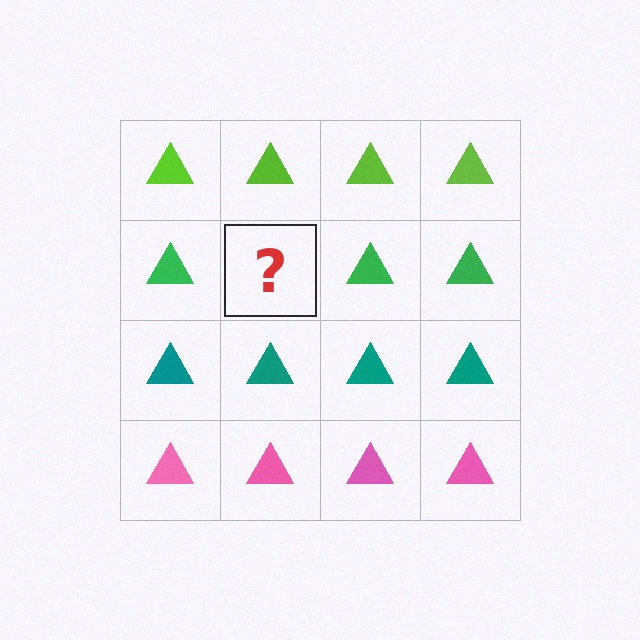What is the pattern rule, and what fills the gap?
The rule is that each row has a consistent color. The gap should be filled with a green triangle.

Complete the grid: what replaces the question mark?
The question mark should be replaced with a green triangle.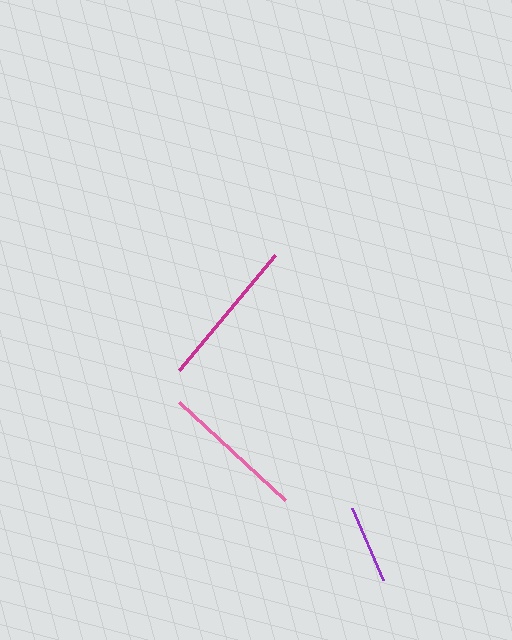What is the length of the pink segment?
The pink segment is approximately 144 pixels long.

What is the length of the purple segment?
The purple segment is approximately 79 pixels long.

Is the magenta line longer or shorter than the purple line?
The magenta line is longer than the purple line.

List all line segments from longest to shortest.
From longest to shortest: magenta, pink, purple.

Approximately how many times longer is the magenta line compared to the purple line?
The magenta line is approximately 1.9 times the length of the purple line.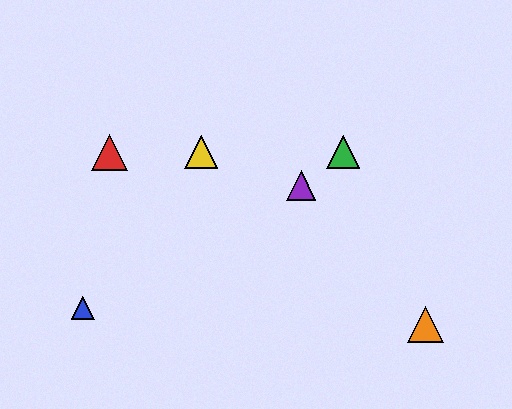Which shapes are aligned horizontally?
The red triangle, the green triangle, the yellow triangle are aligned horizontally.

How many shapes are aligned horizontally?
3 shapes (the red triangle, the green triangle, the yellow triangle) are aligned horizontally.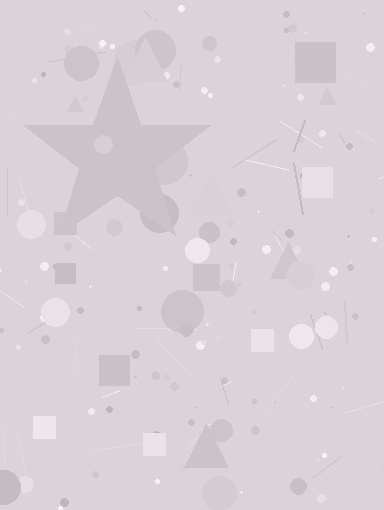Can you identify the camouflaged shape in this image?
The camouflaged shape is a star.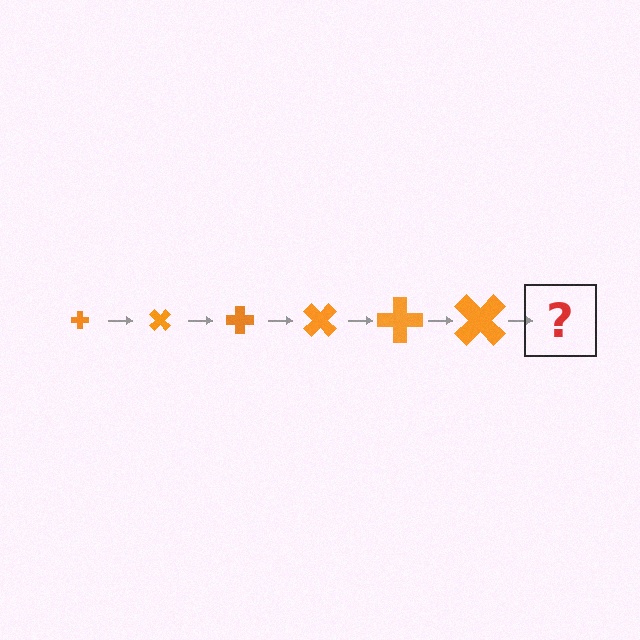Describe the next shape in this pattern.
It should be a cross, larger than the previous one and rotated 270 degrees from the start.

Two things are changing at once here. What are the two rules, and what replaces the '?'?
The two rules are that the cross grows larger each step and it rotates 45 degrees each step. The '?' should be a cross, larger than the previous one and rotated 270 degrees from the start.